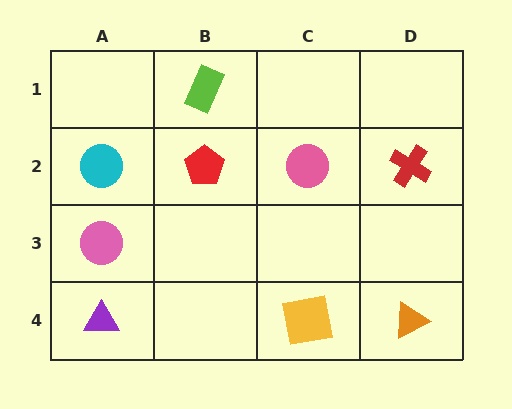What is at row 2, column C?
A pink circle.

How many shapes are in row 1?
1 shape.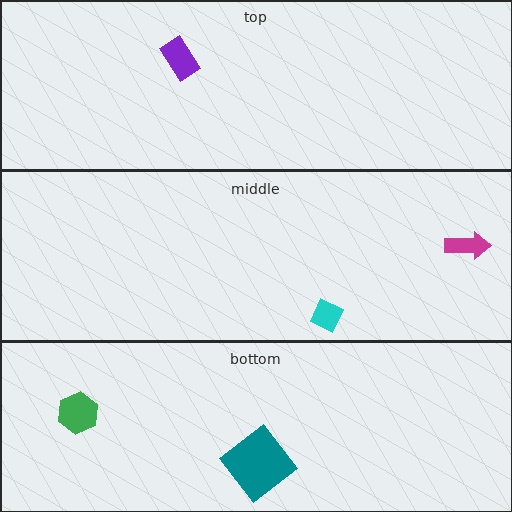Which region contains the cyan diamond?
The middle region.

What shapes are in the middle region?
The magenta arrow, the cyan diamond.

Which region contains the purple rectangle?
The top region.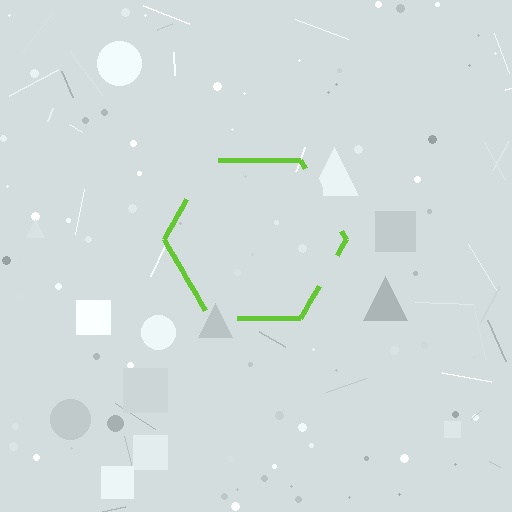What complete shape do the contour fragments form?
The contour fragments form a hexagon.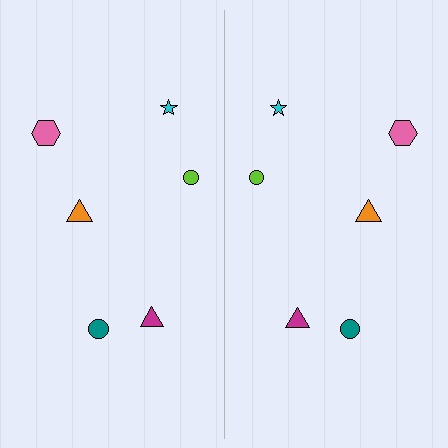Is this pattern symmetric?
Yes, this pattern has bilateral (reflection) symmetry.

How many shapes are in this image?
There are 12 shapes in this image.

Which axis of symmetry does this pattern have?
The pattern has a vertical axis of symmetry running through the center of the image.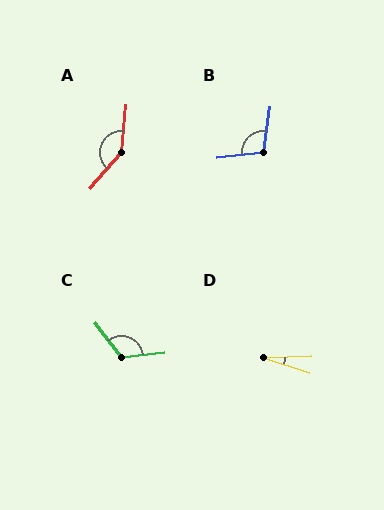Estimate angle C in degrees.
Approximately 122 degrees.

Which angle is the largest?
A, at approximately 144 degrees.